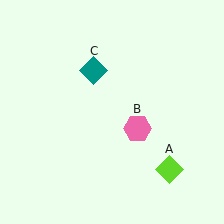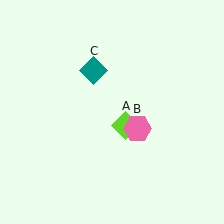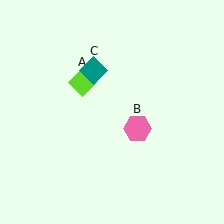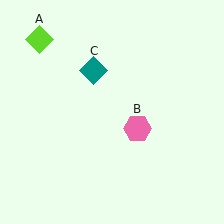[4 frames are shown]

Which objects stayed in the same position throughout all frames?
Pink hexagon (object B) and teal diamond (object C) remained stationary.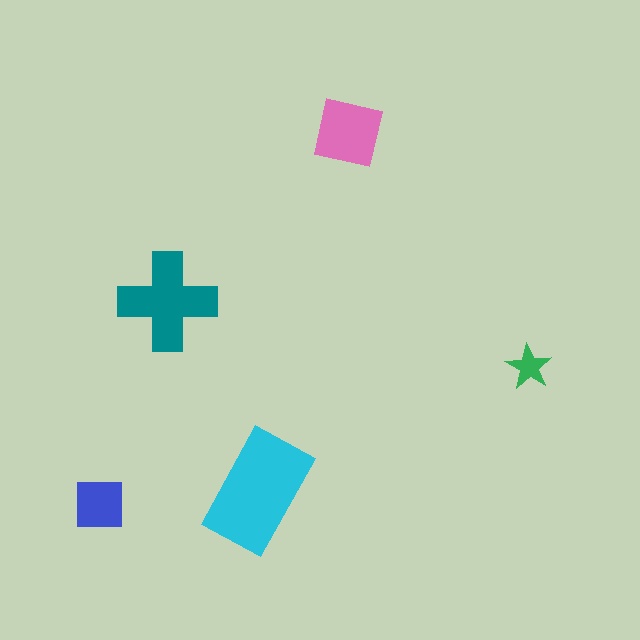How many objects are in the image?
There are 5 objects in the image.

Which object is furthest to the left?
The blue square is leftmost.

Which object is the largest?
The cyan rectangle.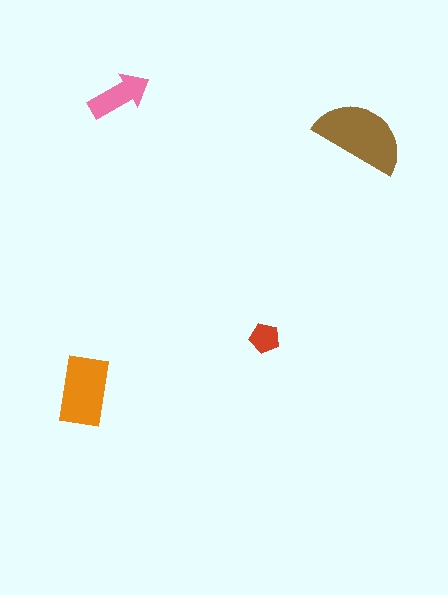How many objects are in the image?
There are 4 objects in the image.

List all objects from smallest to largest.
The red pentagon, the pink arrow, the orange rectangle, the brown semicircle.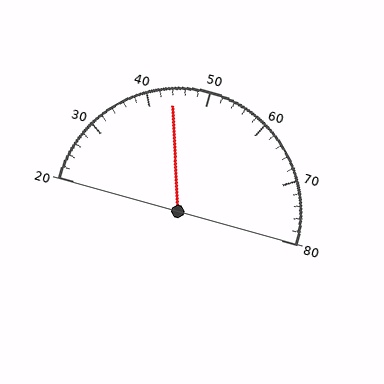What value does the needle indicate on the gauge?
The needle indicates approximately 44.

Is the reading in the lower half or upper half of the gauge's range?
The reading is in the lower half of the range (20 to 80).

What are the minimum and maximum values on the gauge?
The gauge ranges from 20 to 80.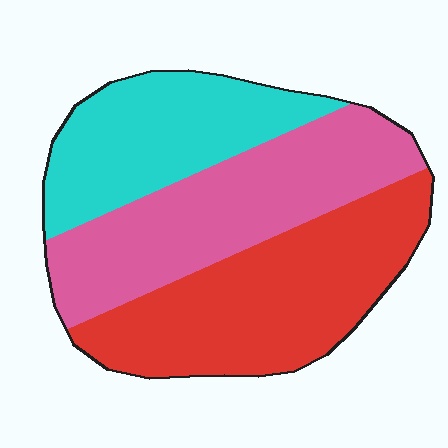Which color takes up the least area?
Cyan, at roughly 25%.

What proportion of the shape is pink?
Pink takes up between a quarter and a half of the shape.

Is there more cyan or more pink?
Pink.